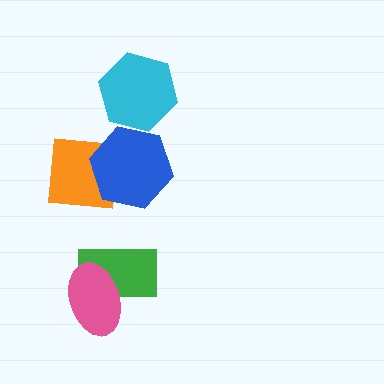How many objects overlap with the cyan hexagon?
1 object overlaps with the cyan hexagon.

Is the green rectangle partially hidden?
Yes, it is partially covered by another shape.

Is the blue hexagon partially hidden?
Yes, it is partially covered by another shape.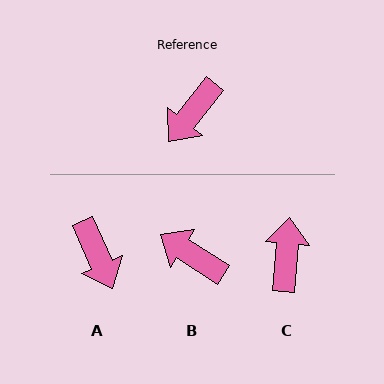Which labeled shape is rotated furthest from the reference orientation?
C, about 147 degrees away.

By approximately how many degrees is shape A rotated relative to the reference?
Approximately 62 degrees counter-clockwise.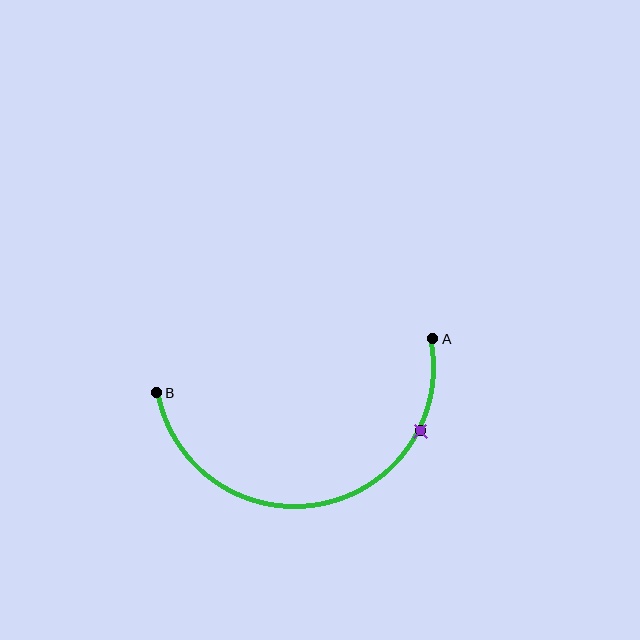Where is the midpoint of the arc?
The arc midpoint is the point on the curve farthest from the straight line joining A and B. It sits below that line.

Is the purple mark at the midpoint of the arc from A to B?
No. The purple mark lies on the arc but is closer to endpoint A. The arc midpoint would be at the point on the curve equidistant along the arc from both A and B.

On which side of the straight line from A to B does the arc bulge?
The arc bulges below the straight line connecting A and B.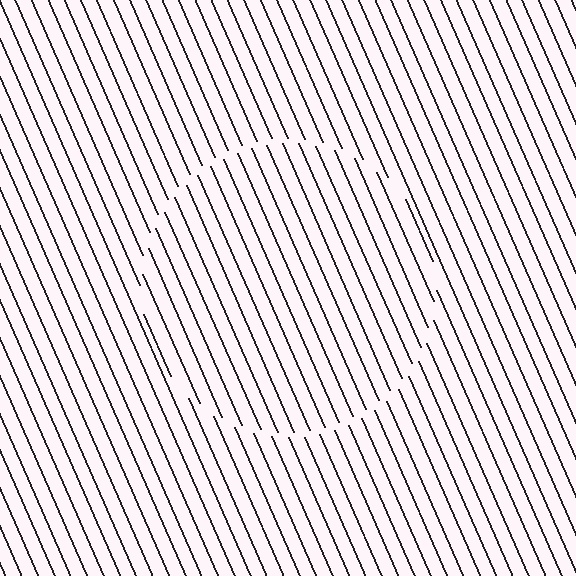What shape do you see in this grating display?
An illusory circle. The interior of the shape contains the same grating, shifted by half a period — the contour is defined by the phase discontinuity where line-ends from the inner and outer gratings abut.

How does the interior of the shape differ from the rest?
The interior of the shape contains the same grating, shifted by half a period — the contour is defined by the phase discontinuity where line-ends from the inner and outer gratings abut.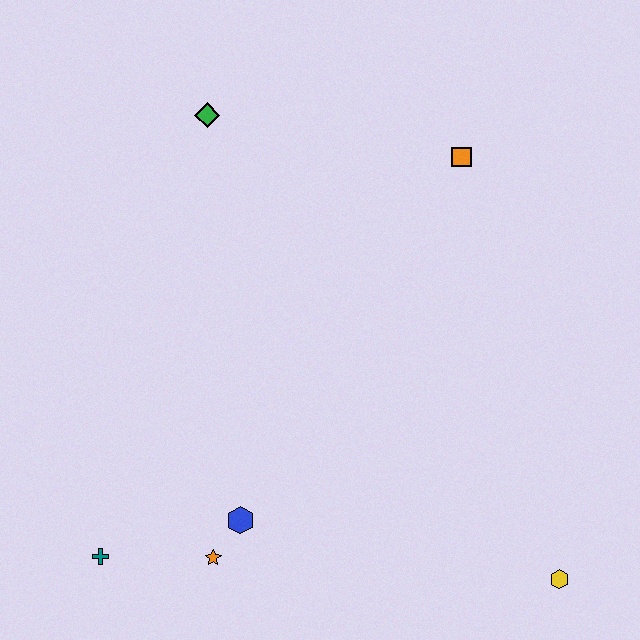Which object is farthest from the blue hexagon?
The orange square is farthest from the blue hexagon.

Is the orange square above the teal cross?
Yes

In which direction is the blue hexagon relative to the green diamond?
The blue hexagon is below the green diamond.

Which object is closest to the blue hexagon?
The orange star is closest to the blue hexagon.